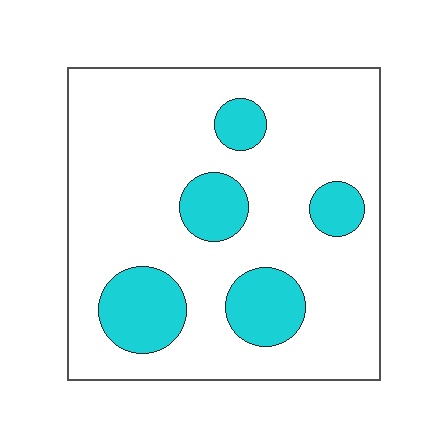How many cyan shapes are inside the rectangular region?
5.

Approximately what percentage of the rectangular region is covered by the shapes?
Approximately 20%.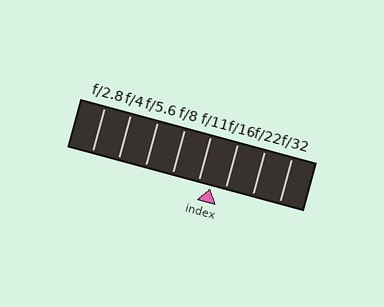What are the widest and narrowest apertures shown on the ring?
The widest aperture shown is f/2.8 and the narrowest is f/32.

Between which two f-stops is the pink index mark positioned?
The index mark is between f/11 and f/16.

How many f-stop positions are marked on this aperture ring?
There are 8 f-stop positions marked.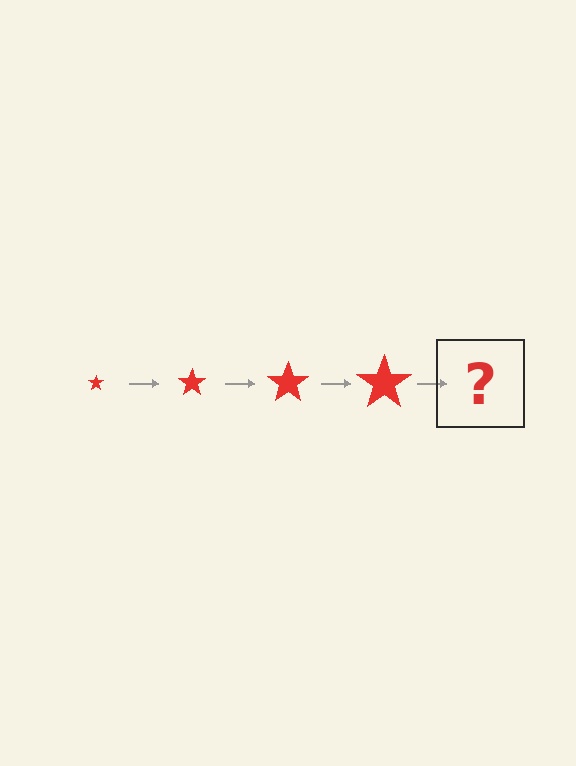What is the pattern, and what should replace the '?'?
The pattern is that the star gets progressively larger each step. The '?' should be a red star, larger than the previous one.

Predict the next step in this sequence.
The next step is a red star, larger than the previous one.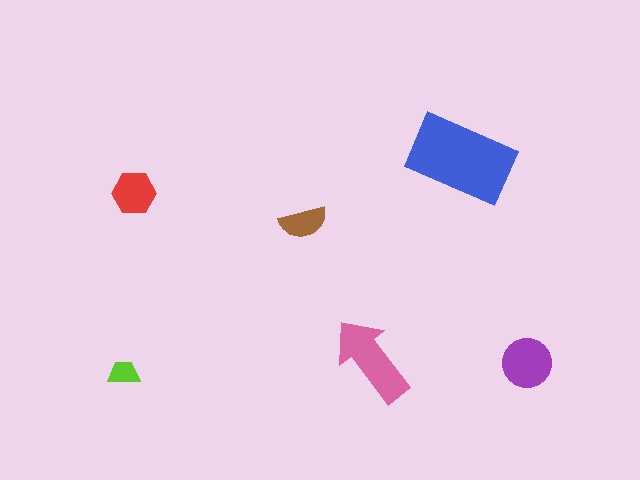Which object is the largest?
The blue rectangle.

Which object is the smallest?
The lime trapezoid.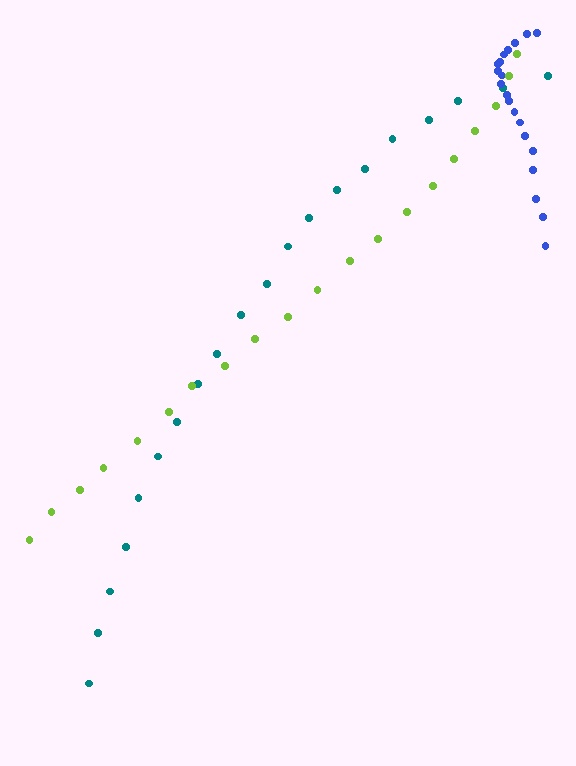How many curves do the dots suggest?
There are 3 distinct paths.